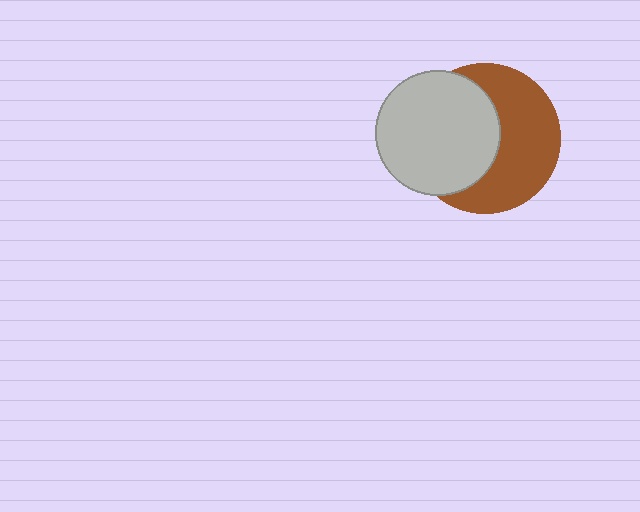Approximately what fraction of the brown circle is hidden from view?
Roughly 48% of the brown circle is hidden behind the light gray circle.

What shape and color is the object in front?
The object in front is a light gray circle.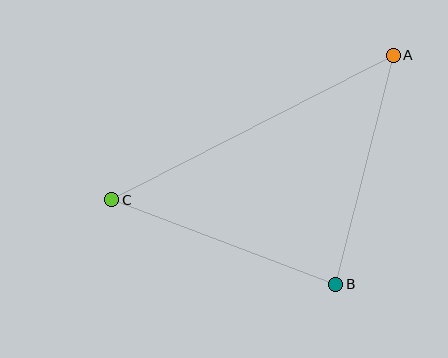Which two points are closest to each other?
Points A and B are closest to each other.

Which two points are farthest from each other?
Points A and C are farthest from each other.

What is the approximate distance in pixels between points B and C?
The distance between B and C is approximately 239 pixels.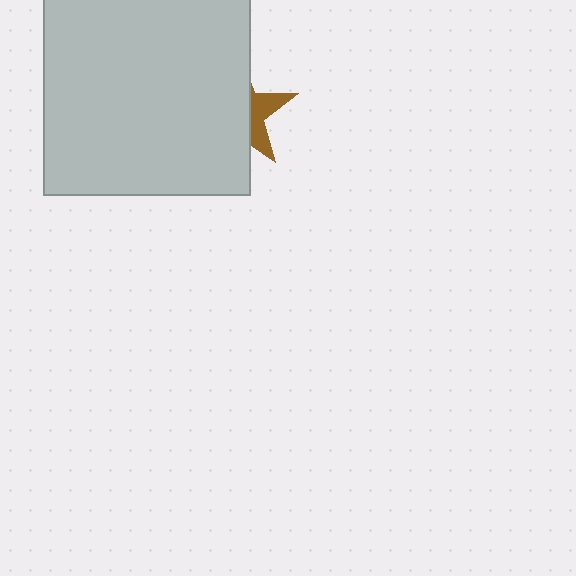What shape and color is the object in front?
The object in front is a light gray square.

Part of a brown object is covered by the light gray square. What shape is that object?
It is a star.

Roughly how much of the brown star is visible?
A small part of it is visible (roughly 31%).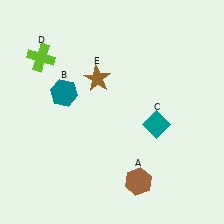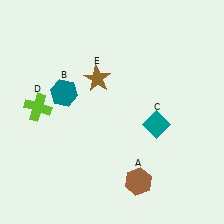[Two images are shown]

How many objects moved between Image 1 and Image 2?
1 object moved between the two images.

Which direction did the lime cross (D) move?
The lime cross (D) moved down.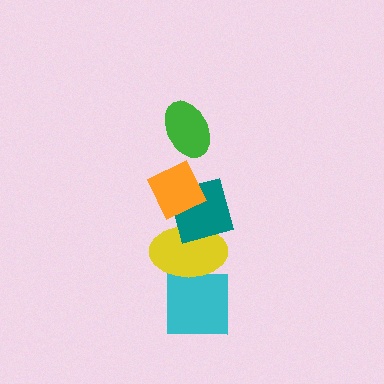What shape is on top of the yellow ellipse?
The teal square is on top of the yellow ellipse.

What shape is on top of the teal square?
The orange diamond is on top of the teal square.